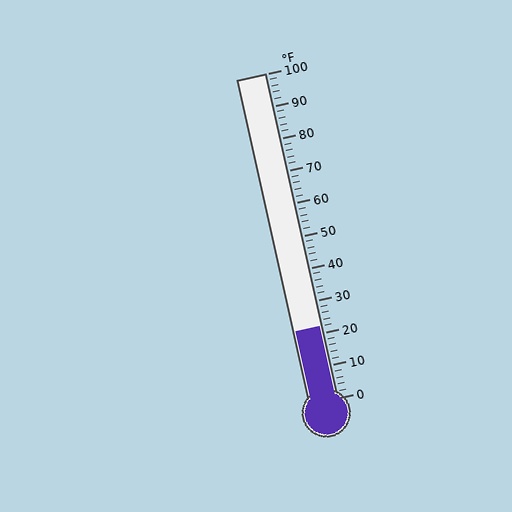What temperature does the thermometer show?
The thermometer shows approximately 22°F.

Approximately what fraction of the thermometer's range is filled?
The thermometer is filled to approximately 20% of its range.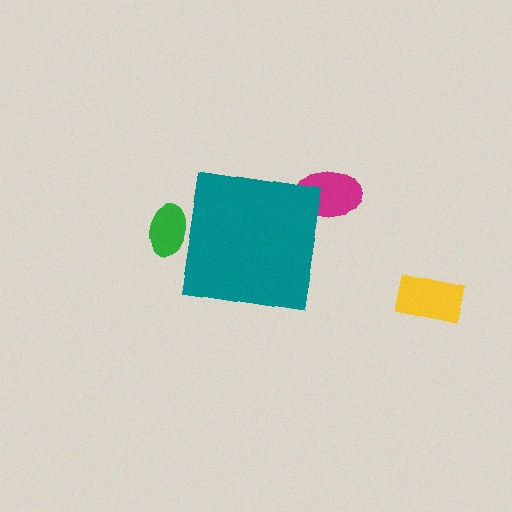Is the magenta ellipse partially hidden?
Yes, the magenta ellipse is partially hidden behind the teal square.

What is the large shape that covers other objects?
A teal square.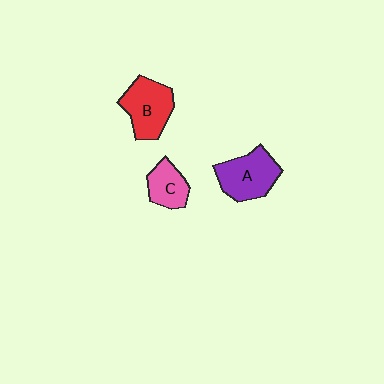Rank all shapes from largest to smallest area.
From largest to smallest: A (purple), B (red), C (pink).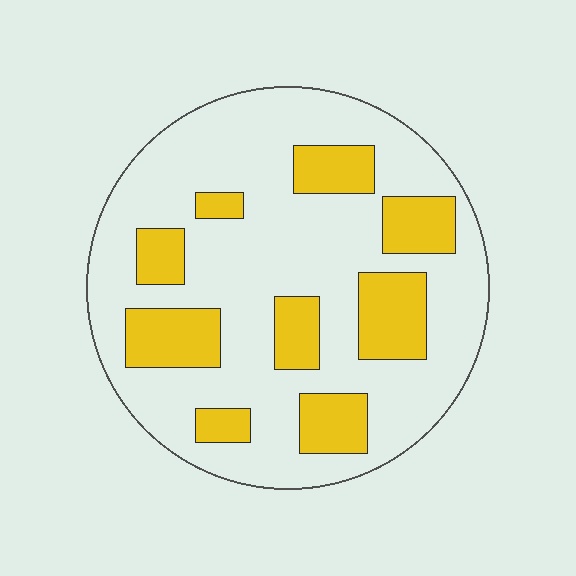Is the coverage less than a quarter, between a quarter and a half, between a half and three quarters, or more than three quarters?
Between a quarter and a half.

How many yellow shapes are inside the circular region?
9.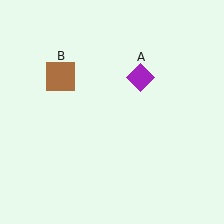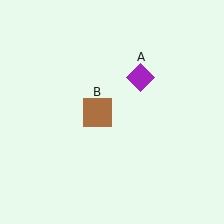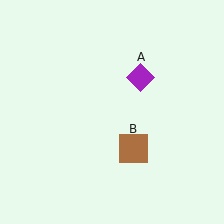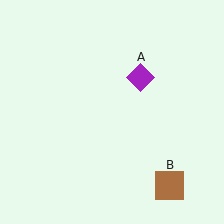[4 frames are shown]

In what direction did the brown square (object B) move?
The brown square (object B) moved down and to the right.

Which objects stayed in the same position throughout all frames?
Purple diamond (object A) remained stationary.